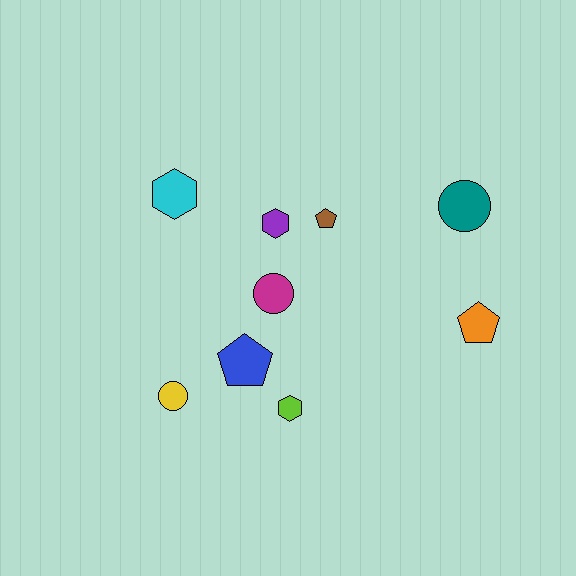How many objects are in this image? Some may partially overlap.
There are 9 objects.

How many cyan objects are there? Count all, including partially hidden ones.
There is 1 cyan object.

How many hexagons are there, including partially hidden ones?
There are 3 hexagons.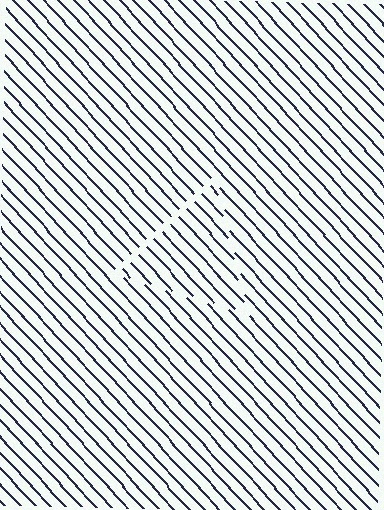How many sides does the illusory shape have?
3 sides — the line-ends trace a triangle.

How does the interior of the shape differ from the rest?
The interior of the shape contains the same grating, shifted by half a period — the contour is defined by the phase discontinuity where line-ends from the inner and outer gratings abut.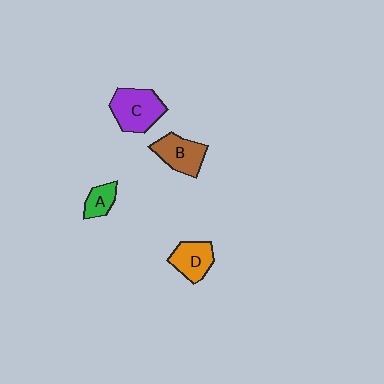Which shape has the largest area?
Shape C (purple).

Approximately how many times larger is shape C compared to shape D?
Approximately 1.4 times.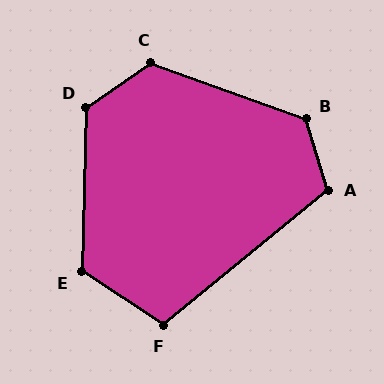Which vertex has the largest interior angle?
B, at approximately 126 degrees.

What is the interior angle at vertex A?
Approximately 113 degrees (obtuse).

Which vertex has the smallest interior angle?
F, at approximately 108 degrees.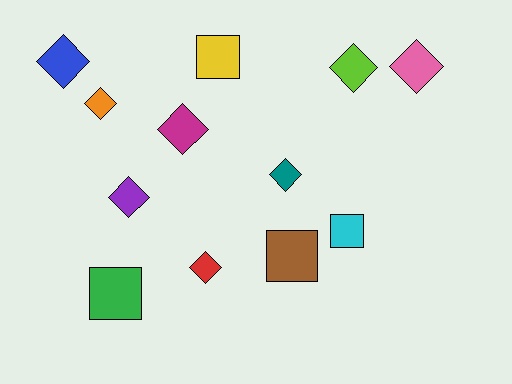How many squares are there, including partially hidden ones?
There are 4 squares.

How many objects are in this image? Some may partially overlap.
There are 12 objects.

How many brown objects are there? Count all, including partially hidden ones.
There is 1 brown object.